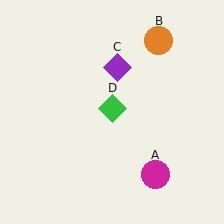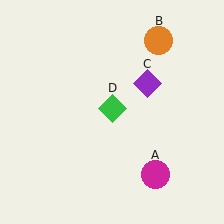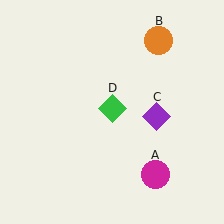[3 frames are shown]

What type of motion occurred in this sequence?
The purple diamond (object C) rotated clockwise around the center of the scene.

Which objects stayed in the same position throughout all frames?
Magenta circle (object A) and orange circle (object B) and green diamond (object D) remained stationary.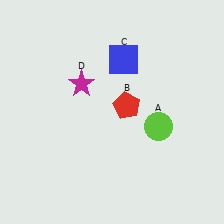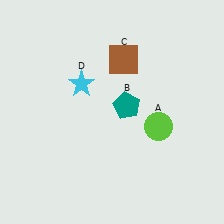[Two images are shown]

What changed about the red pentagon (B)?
In Image 1, B is red. In Image 2, it changed to teal.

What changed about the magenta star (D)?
In Image 1, D is magenta. In Image 2, it changed to cyan.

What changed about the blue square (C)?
In Image 1, C is blue. In Image 2, it changed to brown.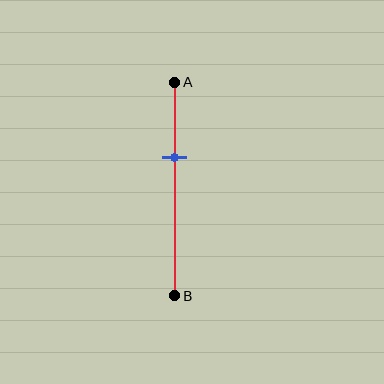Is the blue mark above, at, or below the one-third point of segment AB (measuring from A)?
The blue mark is approximately at the one-third point of segment AB.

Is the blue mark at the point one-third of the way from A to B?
Yes, the mark is approximately at the one-third point.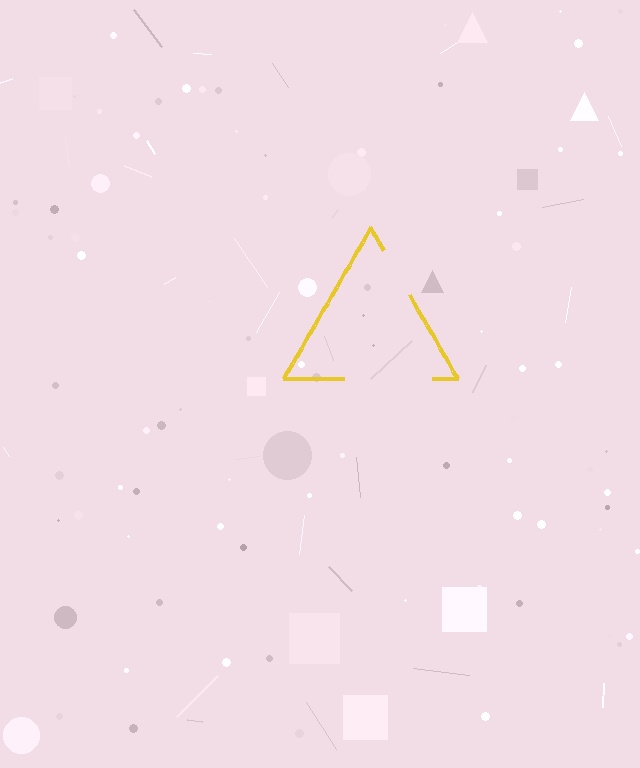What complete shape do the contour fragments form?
The contour fragments form a triangle.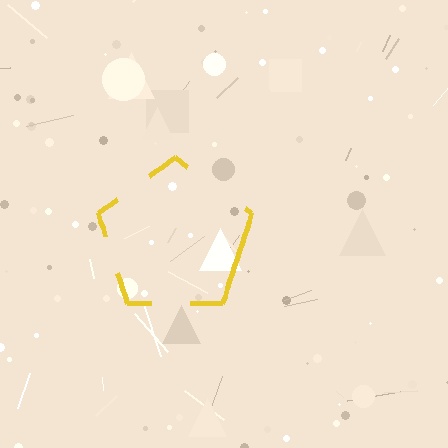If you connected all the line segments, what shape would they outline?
They would outline a pentagon.